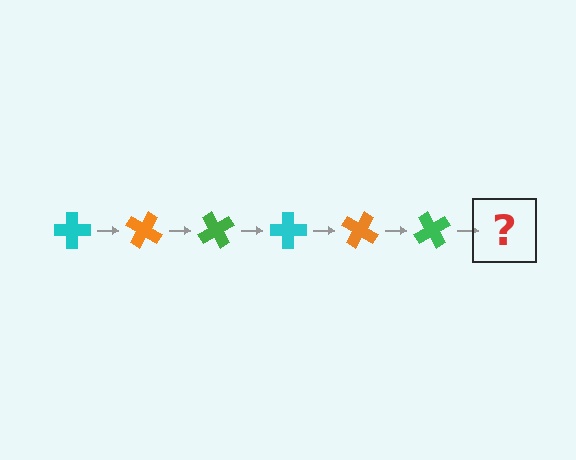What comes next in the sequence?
The next element should be a cyan cross, rotated 180 degrees from the start.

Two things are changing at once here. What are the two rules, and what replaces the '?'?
The two rules are that it rotates 30 degrees each step and the color cycles through cyan, orange, and green. The '?' should be a cyan cross, rotated 180 degrees from the start.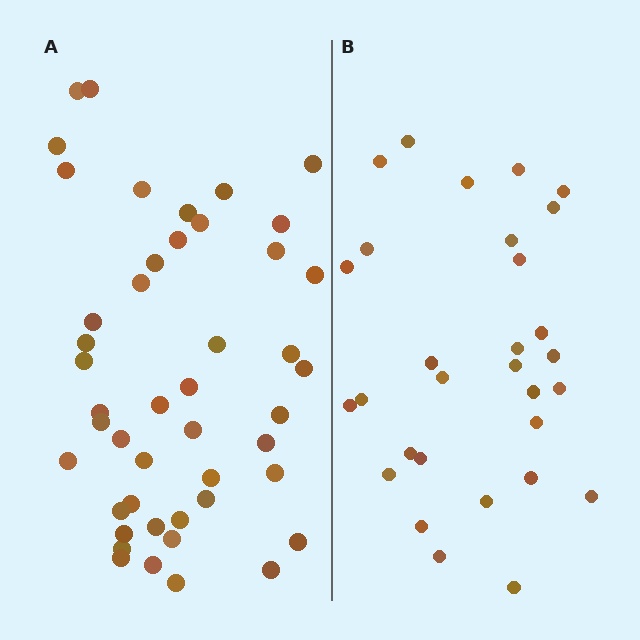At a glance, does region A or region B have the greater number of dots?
Region A (the left region) has more dots.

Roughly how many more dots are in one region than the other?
Region A has approximately 15 more dots than region B.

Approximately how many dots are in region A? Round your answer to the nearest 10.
About 50 dots. (The exact count is 46, which rounds to 50.)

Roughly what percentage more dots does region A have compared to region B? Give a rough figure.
About 55% more.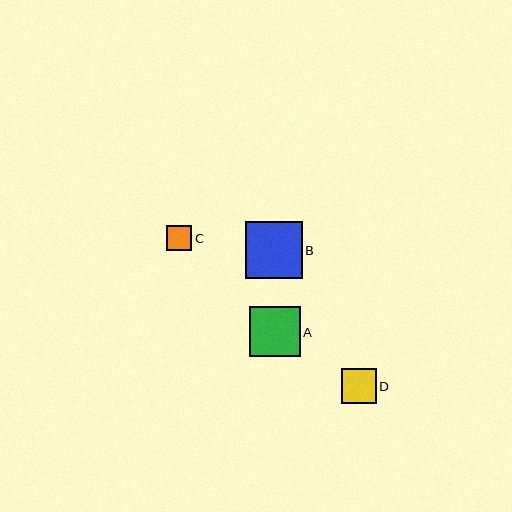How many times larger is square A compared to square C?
Square A is approximately 2.0 times the size of square C.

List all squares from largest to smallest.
From largest to smallest: B, A, D, C.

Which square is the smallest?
Square C is the smallest with a size of approximately 25 pixels.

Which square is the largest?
Square B is the largest with a size of approximately 57 pixels.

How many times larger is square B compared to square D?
Square B is approximately 1.6 times the size of square D.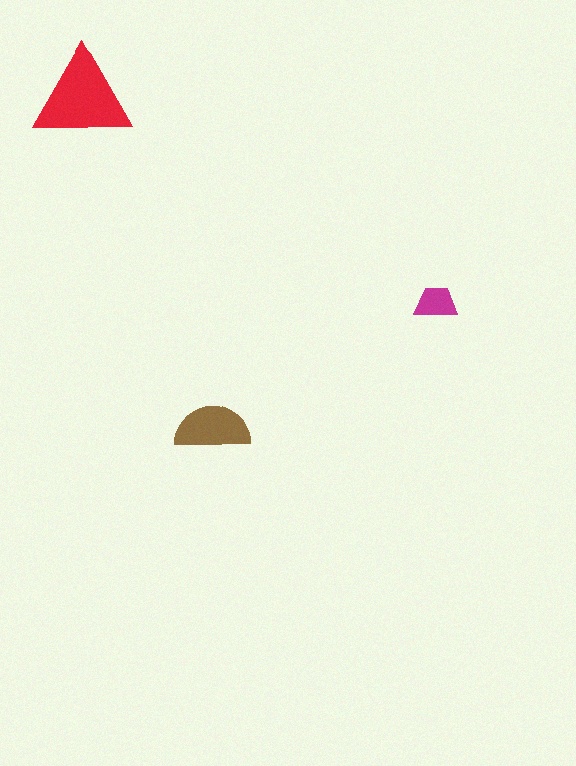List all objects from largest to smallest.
The red triangle, the brown semicircle, the magenta trapezoid.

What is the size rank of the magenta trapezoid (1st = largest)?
3rd.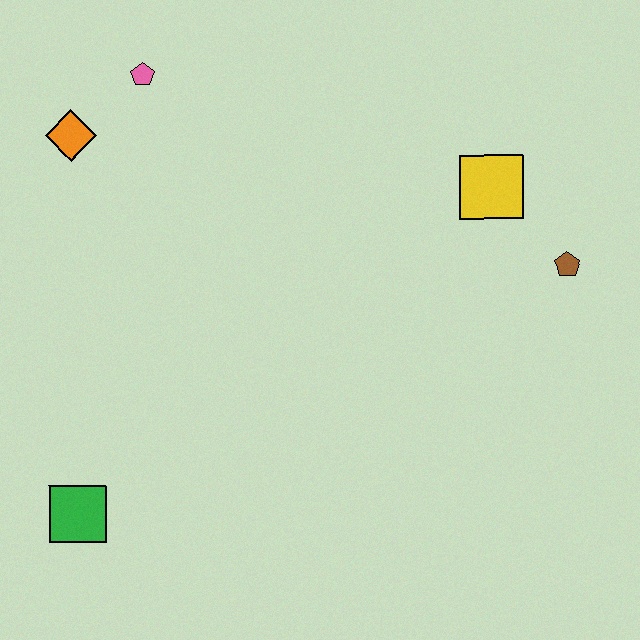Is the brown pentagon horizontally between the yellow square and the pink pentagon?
No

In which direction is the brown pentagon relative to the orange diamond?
The brown pentagon is to the right of the orange diamond.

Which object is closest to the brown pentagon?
The yellow square is closest to the brown pentagon.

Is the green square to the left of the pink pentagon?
Yes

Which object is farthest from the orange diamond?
The brown pentagon is farthest from the orange diamond.